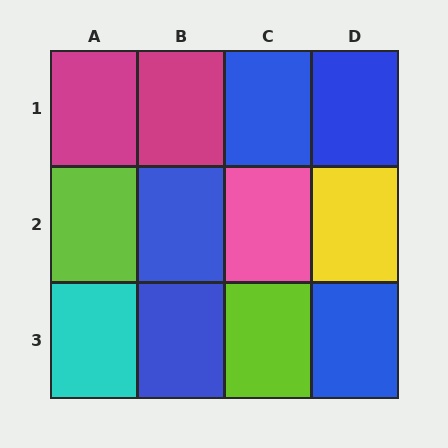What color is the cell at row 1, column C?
Blue.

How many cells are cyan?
1 cell is cyan.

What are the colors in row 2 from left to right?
Lime, blue, pink, yellow.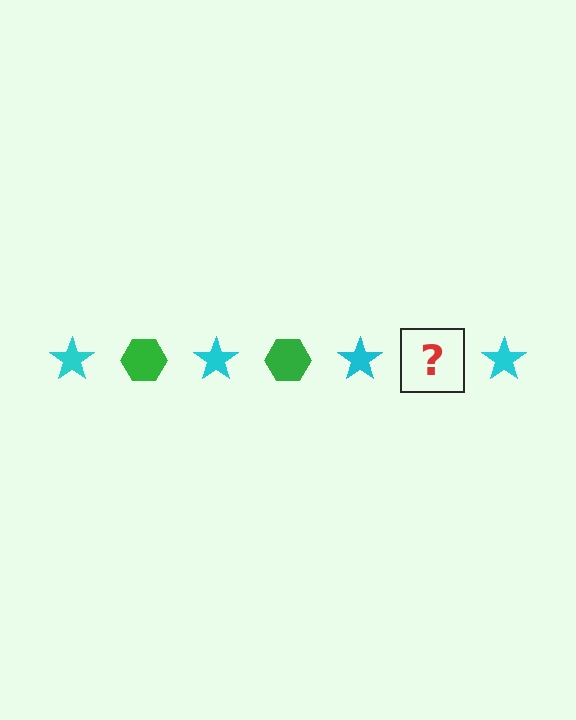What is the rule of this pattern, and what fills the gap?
The rule is that the pattern alternates between cyan star and green hexagon. The gap should be filled with a green hexagon.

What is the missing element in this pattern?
The missing element is a green hexagon.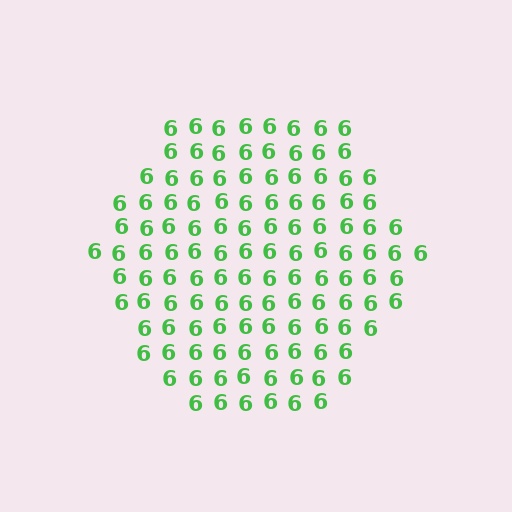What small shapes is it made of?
It is made of small digit 6's.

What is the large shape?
The large shape is a hexagon.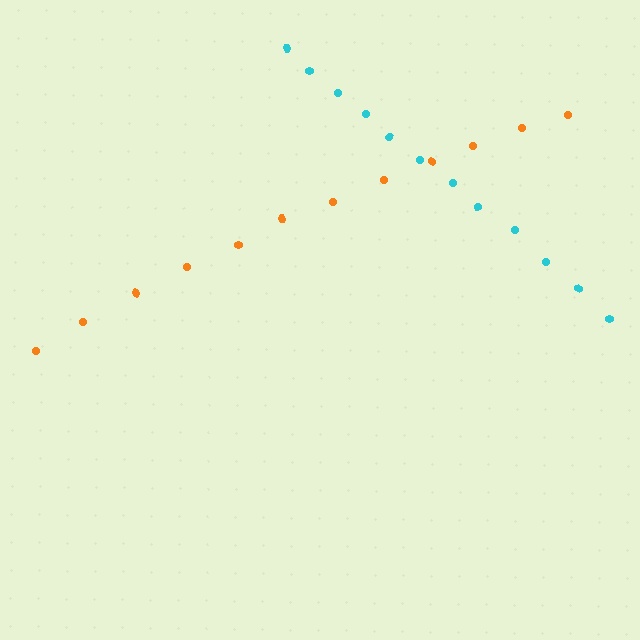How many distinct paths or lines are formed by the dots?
There are 2 distinct paths.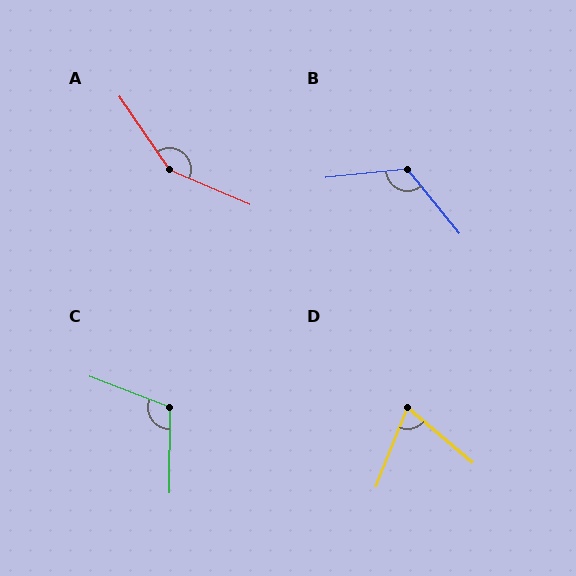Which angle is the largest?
A, at approximately 147 degrees.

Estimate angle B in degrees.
Approximately 123 degrees.